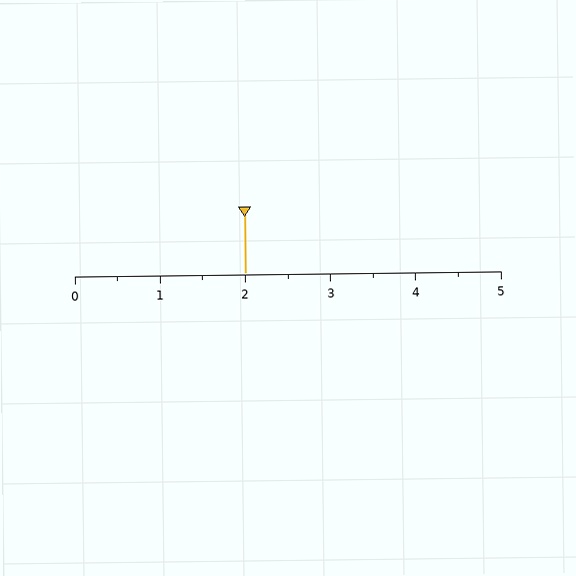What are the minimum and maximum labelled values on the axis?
The axis runs from 0 to 5.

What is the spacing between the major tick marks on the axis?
The major ticks are spaced 1 apart.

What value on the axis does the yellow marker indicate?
The marker indicates approximately 2.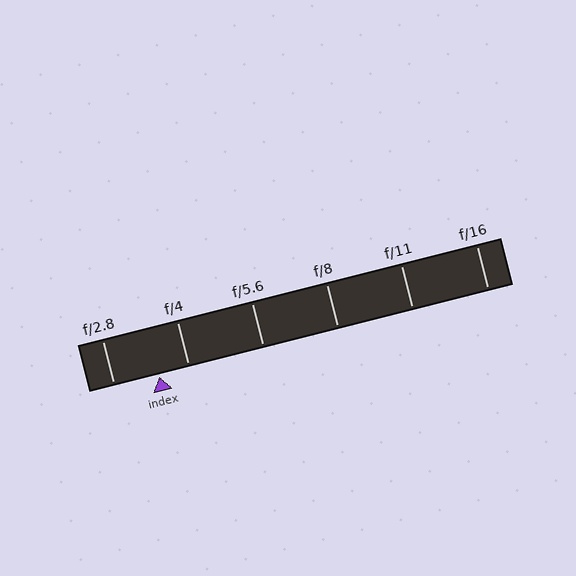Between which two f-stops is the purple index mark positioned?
The index mark is between f/2.8 and f/4.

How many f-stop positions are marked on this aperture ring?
There are 6 f-stop positions marked.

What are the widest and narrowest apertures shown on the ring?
The widest aperture shown is f/2.8 and the narrowest is f/16.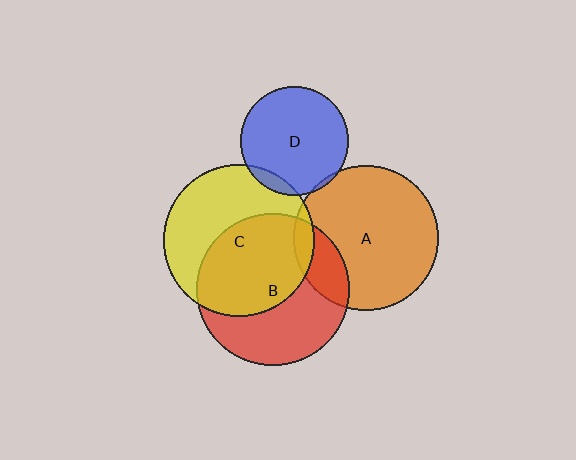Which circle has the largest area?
Circle B (red).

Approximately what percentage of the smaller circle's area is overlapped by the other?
Approximately 20%.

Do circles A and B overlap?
Yes.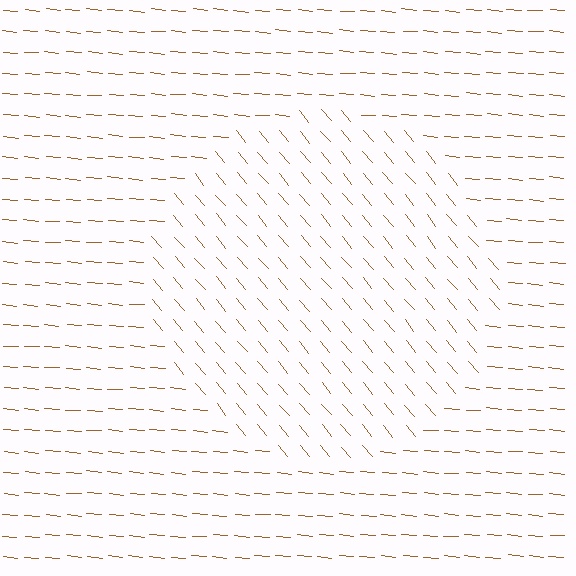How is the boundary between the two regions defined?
The boundary is defined purely by a change in line orientation (approximately 45 degrees difference). All lines are the same color and thickness.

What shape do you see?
I see a circle.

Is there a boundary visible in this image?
Yes, there is a texture boundary formed by a change in line orientation.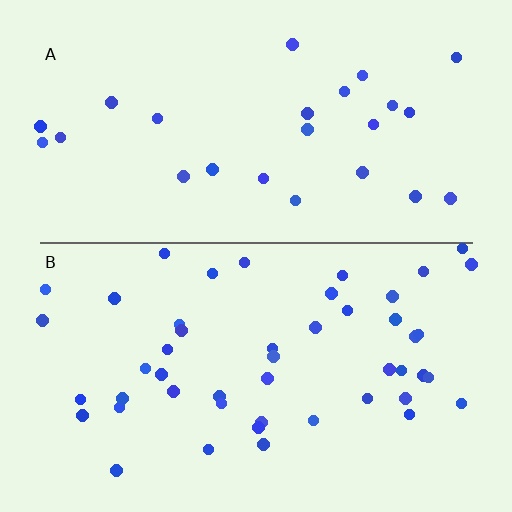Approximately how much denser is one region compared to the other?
Approximately 1.9× — region B over region A.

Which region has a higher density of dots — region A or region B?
B (the bottom).